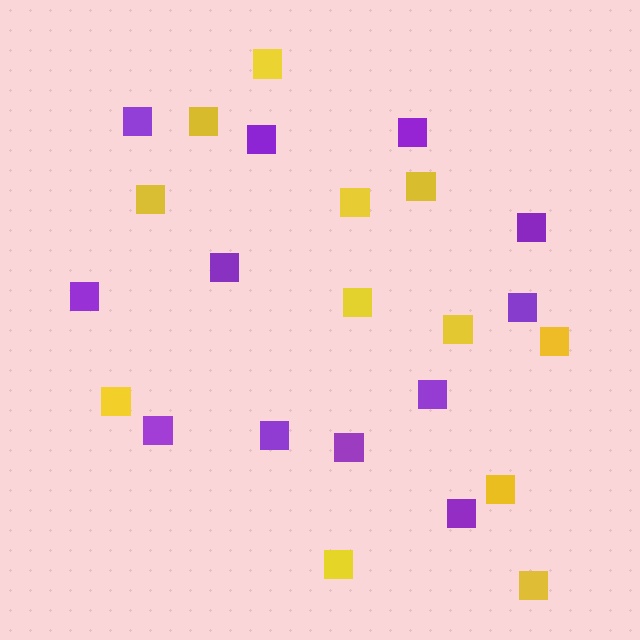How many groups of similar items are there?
There are 2 groups: one group of purple squares (12) and one group of yellow squares (12).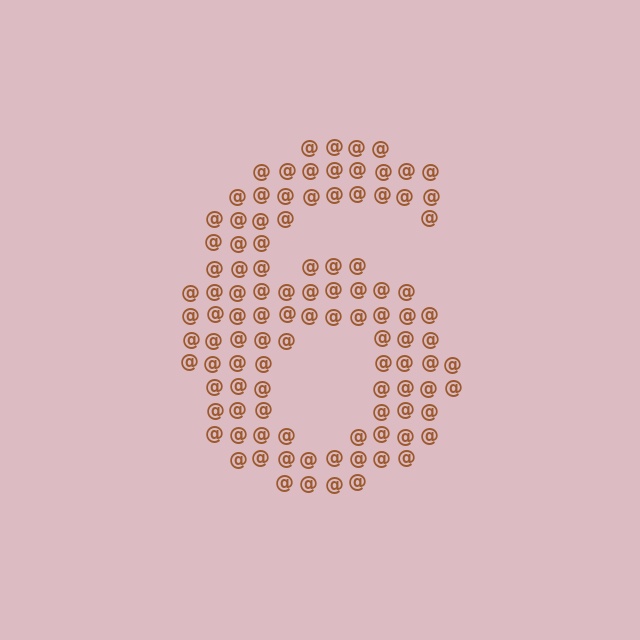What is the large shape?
The large shape is the digit 6.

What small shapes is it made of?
It is made of small at signs.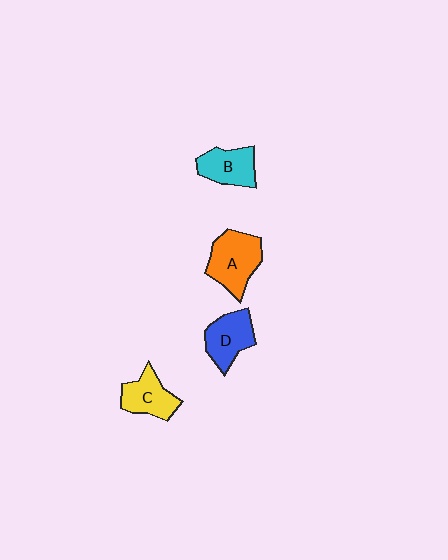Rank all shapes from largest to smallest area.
From largest to smallest: A (orange), D (blue), C (yellow), B (cyan).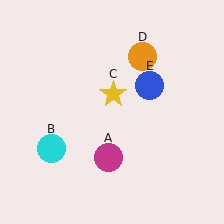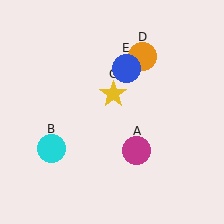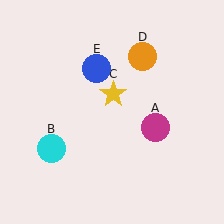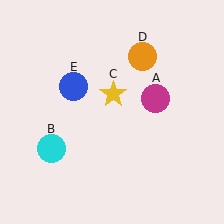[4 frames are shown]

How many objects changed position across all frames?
2 objects changed position: magenta circle (object A), blue circle (object E).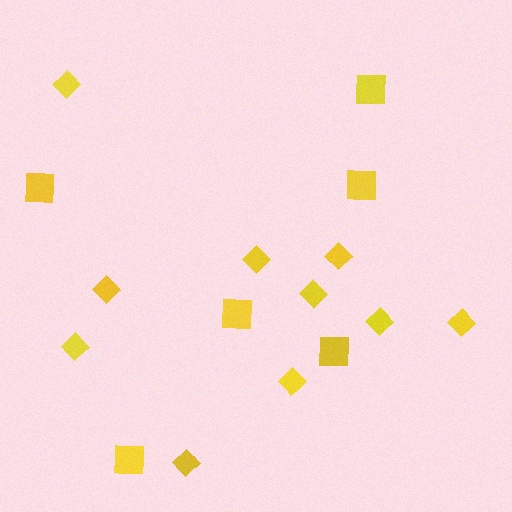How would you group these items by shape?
There are 2 groups: one group of squares (6) and one group of diamonds (10).